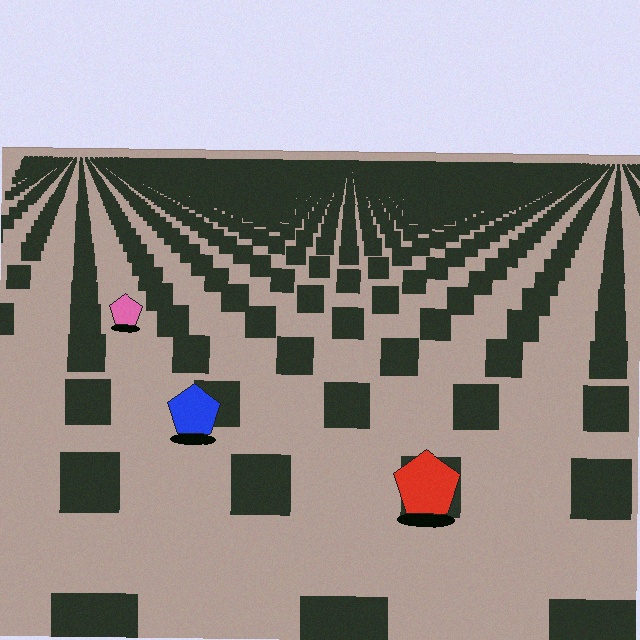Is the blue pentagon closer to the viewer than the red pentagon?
No. The red pentagon is closer — you can tell from the texture gradient: the ground texture is coarser near it.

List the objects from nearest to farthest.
From nearest to farthest: the red pentagon, the blue pentagon, the pink pentagon.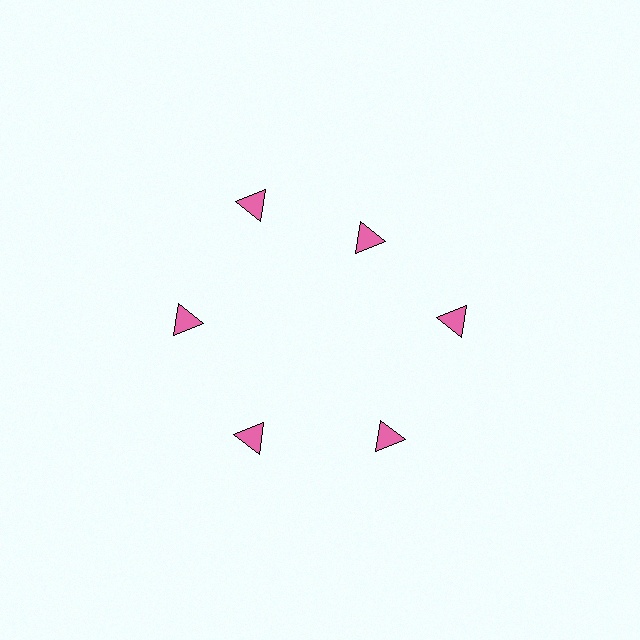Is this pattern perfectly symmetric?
No. The 6 pink triangles are arranged in a ring, but one element near the 1 o'clock position is pulled inward toward the center, breaking the 6-fold rotational symmetry.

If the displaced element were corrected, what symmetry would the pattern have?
It would have 6-fold rotational symmetry — the pattern would map onto itself every 60 degrees.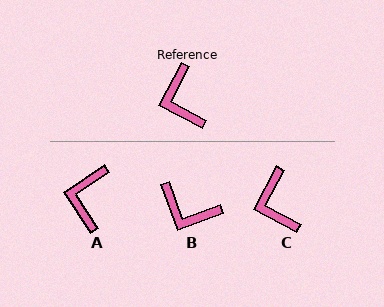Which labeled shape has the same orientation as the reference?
C.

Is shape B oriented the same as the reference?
No, it is off by about 48 degrees.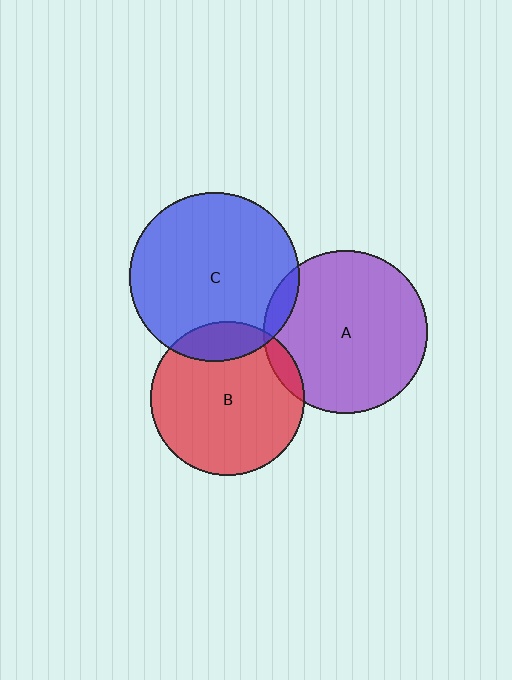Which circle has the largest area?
Circle C (blue).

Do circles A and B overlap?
Yes.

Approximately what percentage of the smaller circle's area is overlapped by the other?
Approximately 5%.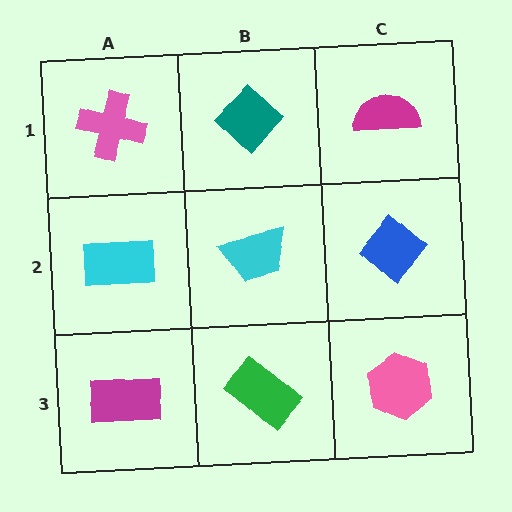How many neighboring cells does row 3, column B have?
3.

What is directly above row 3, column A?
A cyan rectangle.